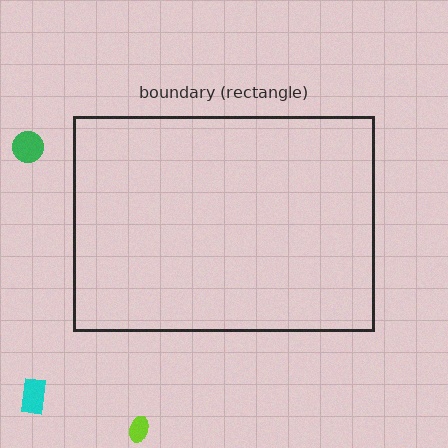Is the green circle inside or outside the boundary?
Outside.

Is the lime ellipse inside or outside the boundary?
Outside.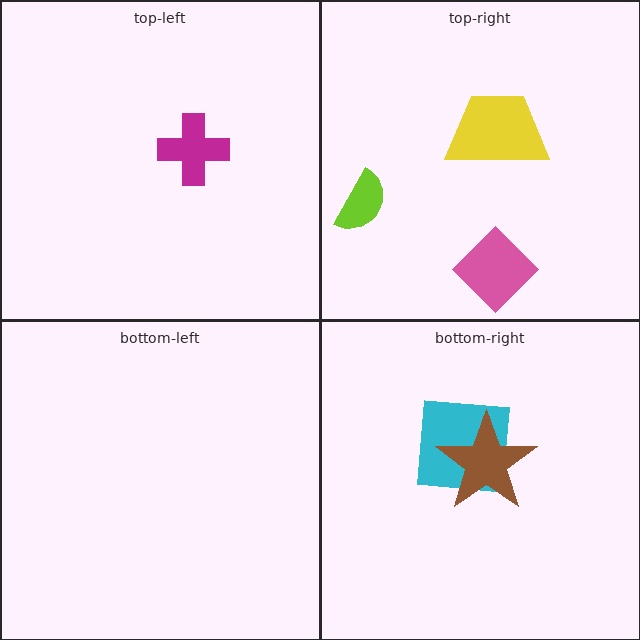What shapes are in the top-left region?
The magenta cross.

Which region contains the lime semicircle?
The top-right region.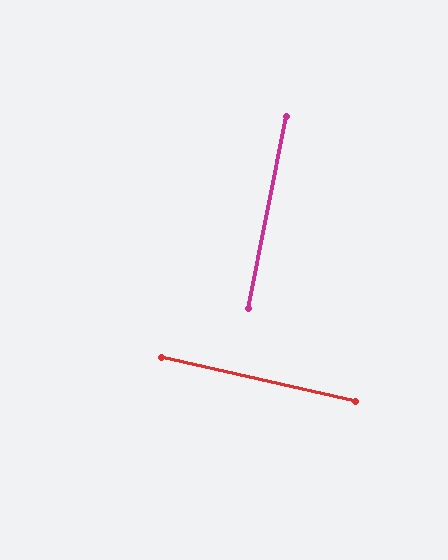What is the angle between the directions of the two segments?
Approximately 89 degrees.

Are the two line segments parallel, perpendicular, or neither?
Perpendicular — they meet at approximately 89°.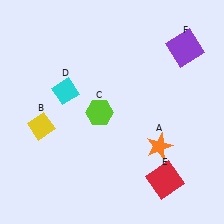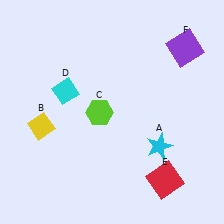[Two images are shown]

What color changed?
The star (A) changed from orange in Image 1 to cyan in Image 2.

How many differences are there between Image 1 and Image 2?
There is 1 difference between the two images.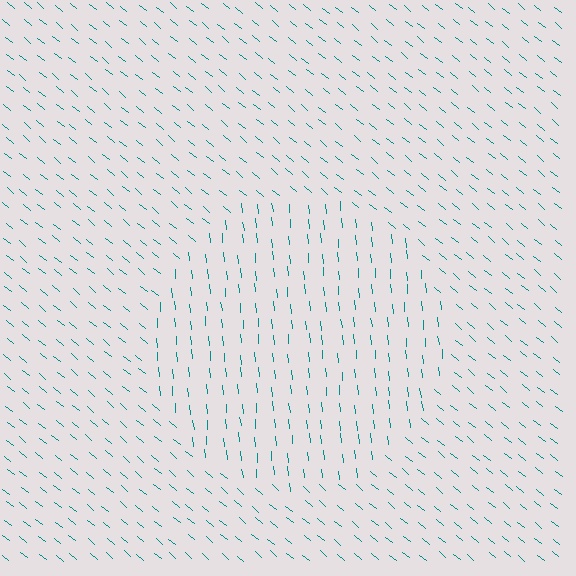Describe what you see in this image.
The image is filled with small teal line segments. A circle region in the image has lines oriented differently from the surrounding lines, creating a visible texture boundary.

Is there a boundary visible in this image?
Yes, there is a texture boundary formed by a change in line orientation.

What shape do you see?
I see a circle.